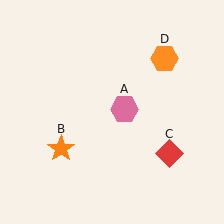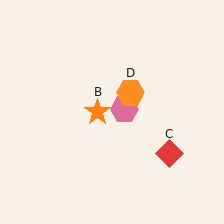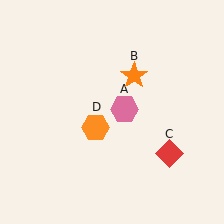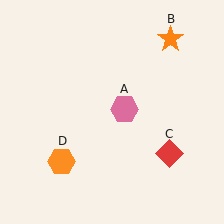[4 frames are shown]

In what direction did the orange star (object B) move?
The orange star (object B) moved up and to the right.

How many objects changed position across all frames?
2 objects changed position: orange star (object B), orange hexagon (object D).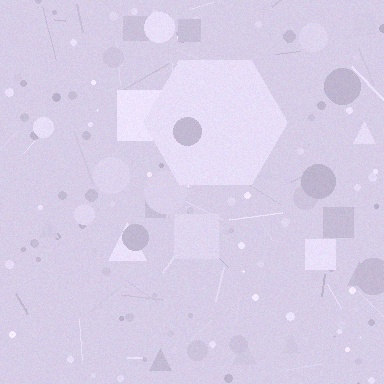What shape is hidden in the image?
A hexagon is hidden in the image.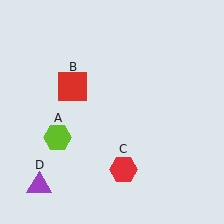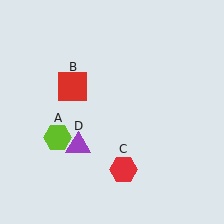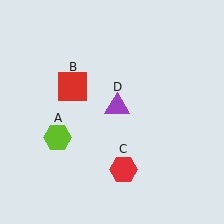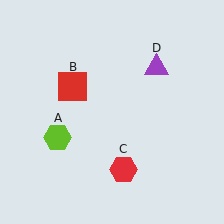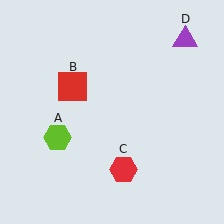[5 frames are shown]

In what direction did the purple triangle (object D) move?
The purple triangle (object D) moved up and to the right.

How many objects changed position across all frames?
1 object changed position: purple triangle (object D).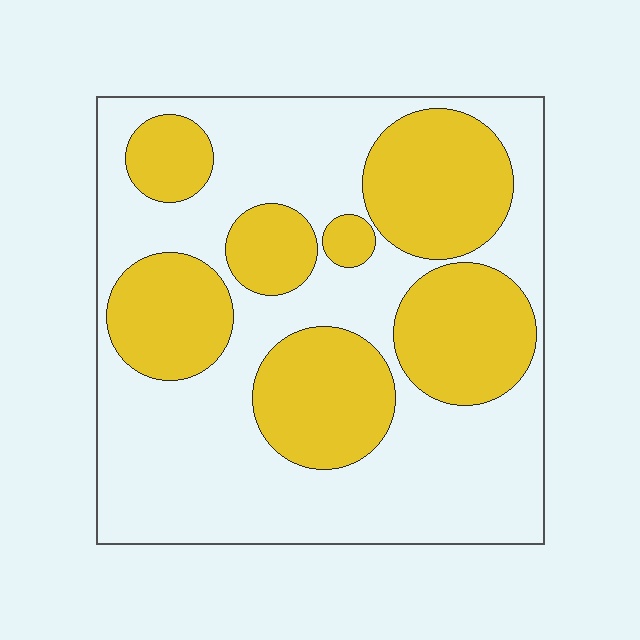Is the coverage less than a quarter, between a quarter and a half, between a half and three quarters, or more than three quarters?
Between a quarter and a half.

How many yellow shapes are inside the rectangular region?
7.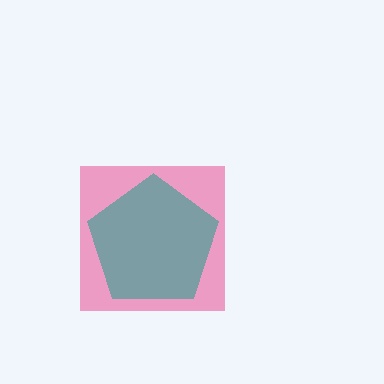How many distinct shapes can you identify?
There are 2 distinct shapes: a pink square, a teal pentagon.